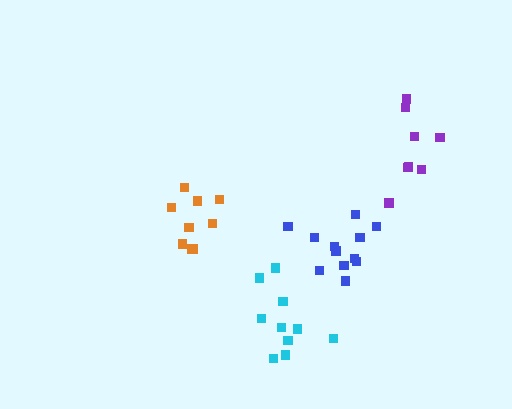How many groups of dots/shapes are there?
There are 4 groups.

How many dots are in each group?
Group 1: 12 dots, Group 2: 8 dots, Group 3: 9 dots, Group 4: 10 dots (39 total).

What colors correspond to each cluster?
The clusters are colored: blue, purple, orange, cyan.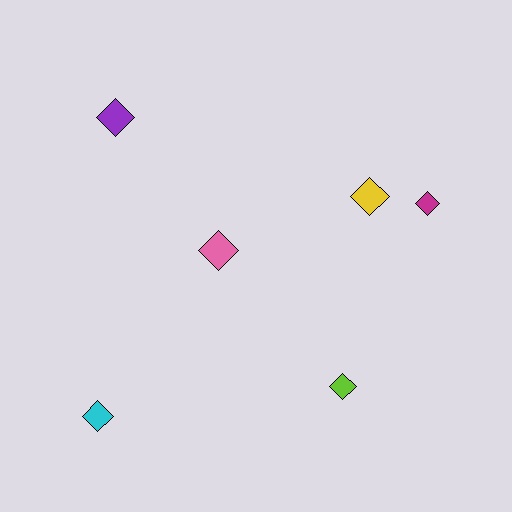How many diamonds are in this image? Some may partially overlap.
There are 6 diamonds.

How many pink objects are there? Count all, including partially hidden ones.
There is 1 pink object.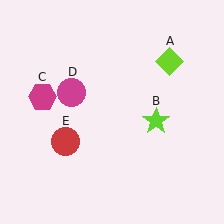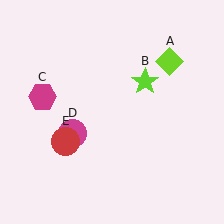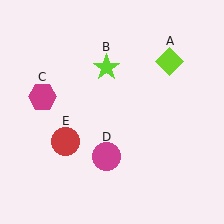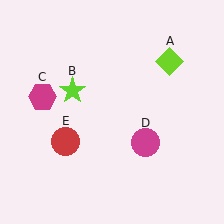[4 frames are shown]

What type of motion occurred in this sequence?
The lime star (object B), magenta circle (object D) rotated counterclockwise around the center of the scene.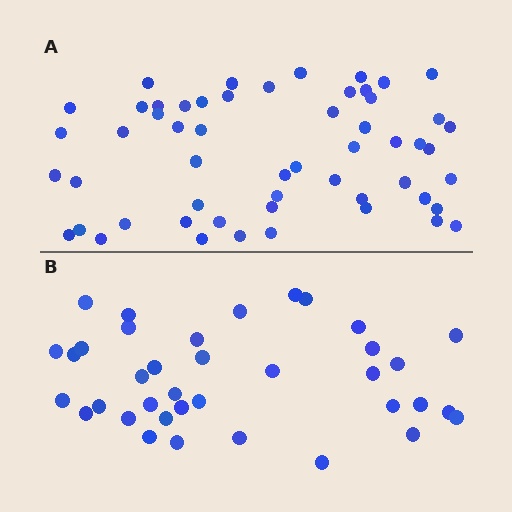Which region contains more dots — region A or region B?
Region A (the top region) has more dots.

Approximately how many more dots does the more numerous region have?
Region A has approximately 20 more dots than region B.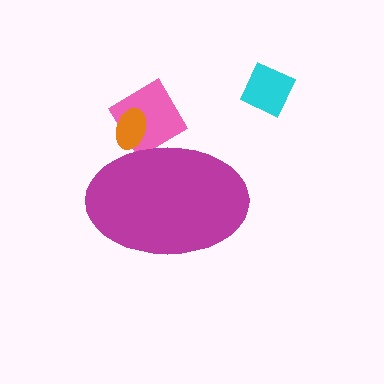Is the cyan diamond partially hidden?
No, the cyan diamond is fully visible.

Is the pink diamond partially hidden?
Yes, the pink diamond is partially hidden behind the magenta ellipse.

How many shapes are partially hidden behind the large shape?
2 shapes are partially hidden.